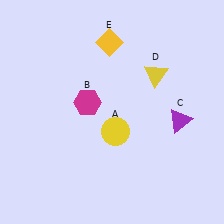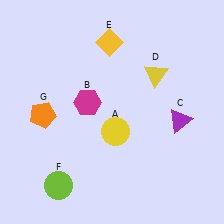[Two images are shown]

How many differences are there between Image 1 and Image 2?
There are 2 differences between the two images.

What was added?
A lime circle (F), an orange pentagon (G) were added in Image 2.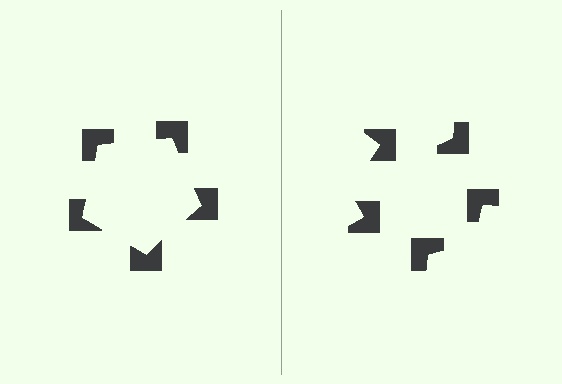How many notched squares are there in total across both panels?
10 — 5 on each side.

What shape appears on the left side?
An illusory pentagon.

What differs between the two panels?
The notched squares are positioned identically on both sides; only the wedge orientations differ. On the left they align to a pentagon; on the right they are misaligned.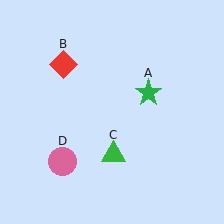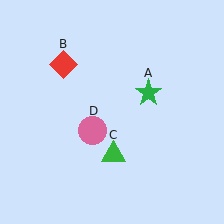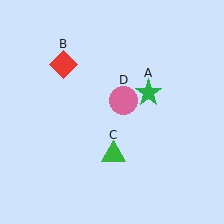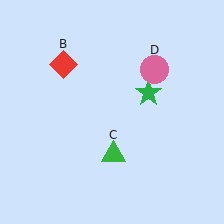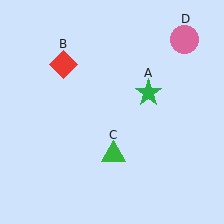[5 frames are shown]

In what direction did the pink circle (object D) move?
The pink circle (object D) moved up and to the right.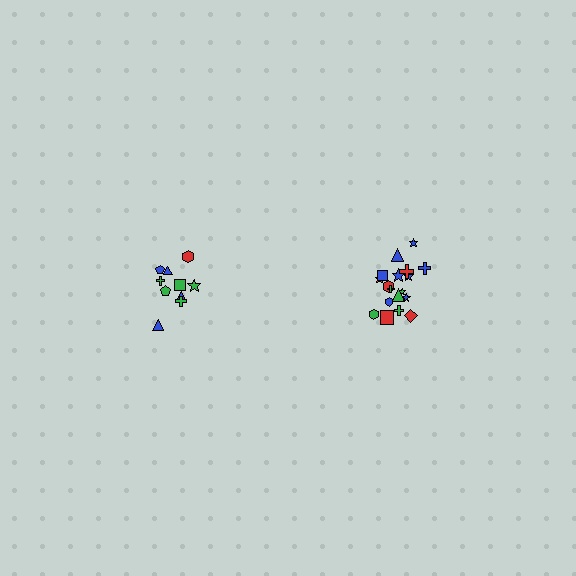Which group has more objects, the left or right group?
The right group.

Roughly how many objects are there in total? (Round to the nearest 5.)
Roughly 30 objects in total.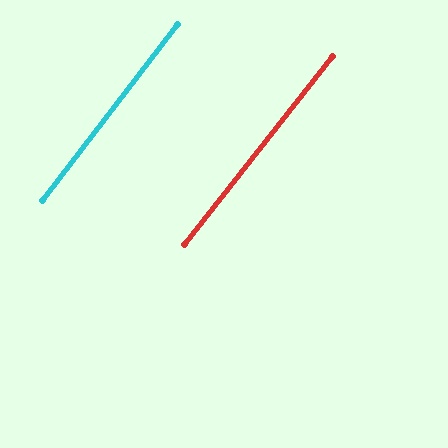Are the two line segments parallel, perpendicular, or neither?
Parallel — their directions differ by only 0.5°.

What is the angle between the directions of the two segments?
Approximately 1 degree.